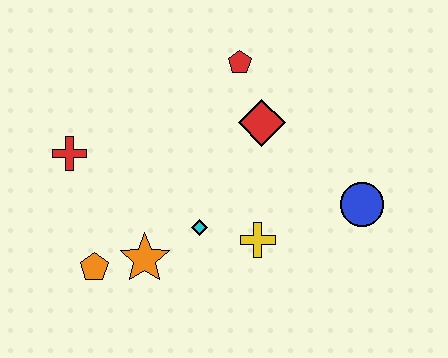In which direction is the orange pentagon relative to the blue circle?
The orange pentagon is to the left of the blue circle.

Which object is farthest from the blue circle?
The red cross is farthest from the blue circle.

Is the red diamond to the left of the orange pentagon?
No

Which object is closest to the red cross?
The orange pentagon is closest to the red cross.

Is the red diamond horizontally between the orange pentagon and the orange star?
No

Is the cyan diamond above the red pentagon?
No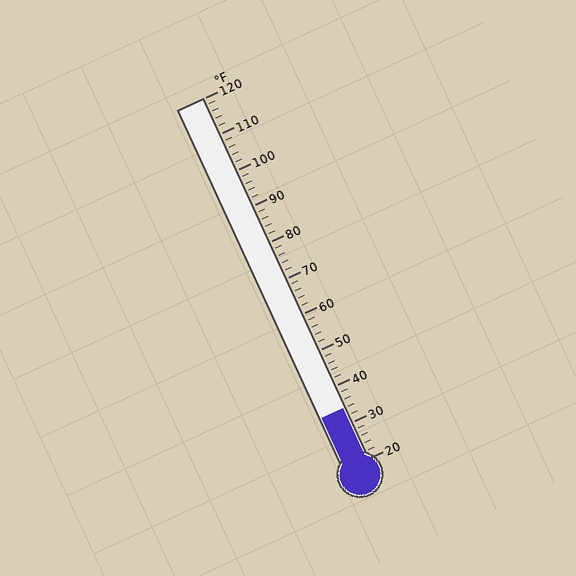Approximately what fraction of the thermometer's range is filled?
The thermometer is filled to approximately 15% of its range.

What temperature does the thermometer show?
The thermometer shows approximately 34°F.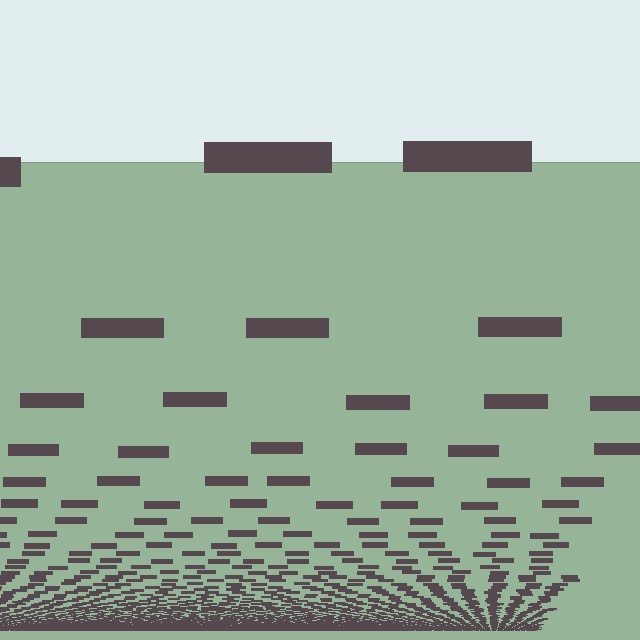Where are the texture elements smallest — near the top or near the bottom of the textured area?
Near the bottom.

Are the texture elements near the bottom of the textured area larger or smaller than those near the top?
Smaller. The gradient is inverted — elements near the bottom are smaller and denser.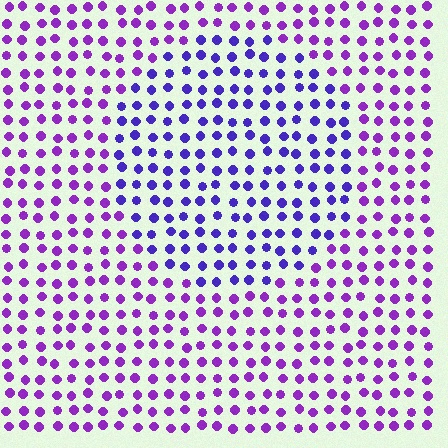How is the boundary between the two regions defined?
The boundary is defined purely by a slight shift in hue (about 30 degrees). Spacing, size, and orientation are identical on both sides.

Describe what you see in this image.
The image is filled with small purple elements in a uniform arrangement. A circle-shaped region is visible where the elements are tinted to a slightly different hue, forming a subtle color boundary.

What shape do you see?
I see a circle.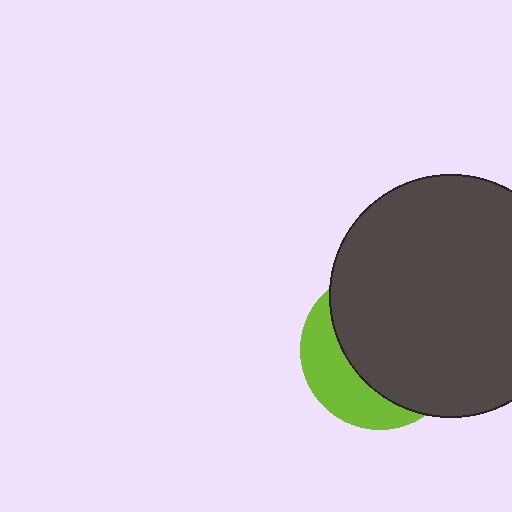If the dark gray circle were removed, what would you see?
You would see the complete lime circle.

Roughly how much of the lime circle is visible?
A small part of it is visible (roughly 31%).